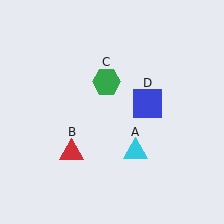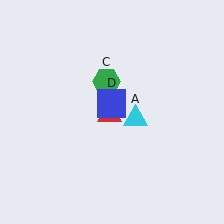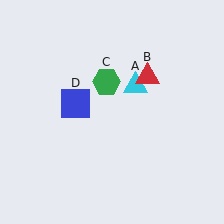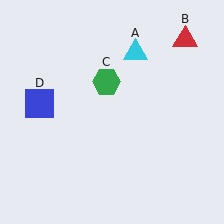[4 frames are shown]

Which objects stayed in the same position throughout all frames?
Green hexagon (object C) remained stationary.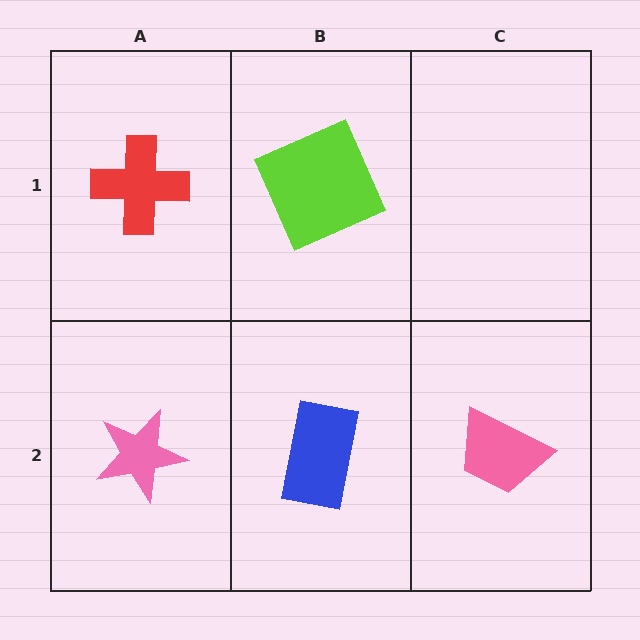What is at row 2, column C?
A pink trapezoid.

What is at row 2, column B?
A blue rectangle.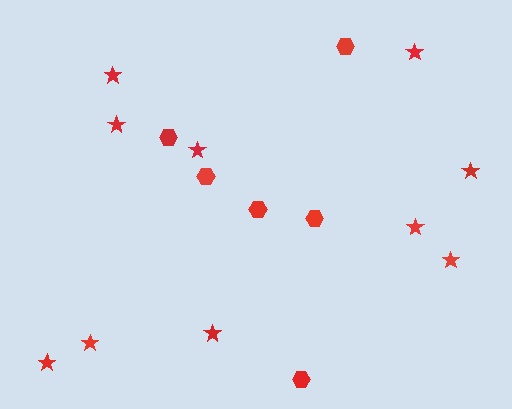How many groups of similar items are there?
There are 2 groups: one group of hexagons (6) and one group of stars (10).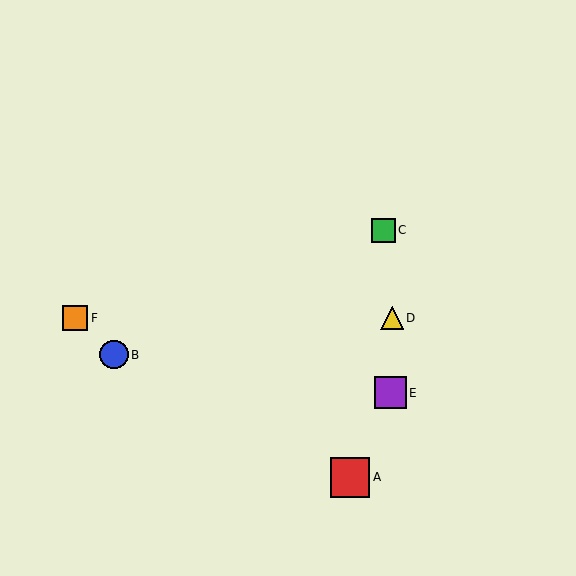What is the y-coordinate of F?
Object F is at y≈318.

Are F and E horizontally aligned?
No, F is at y≈318 and E is at y≈393.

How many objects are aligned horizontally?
2 objects (D, F) are aligned horizontally.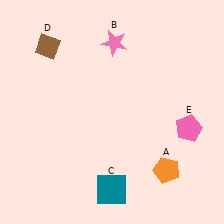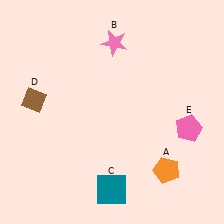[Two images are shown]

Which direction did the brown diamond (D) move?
The brown diamond (D) moved down.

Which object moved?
The brown diamond (D) moved down.